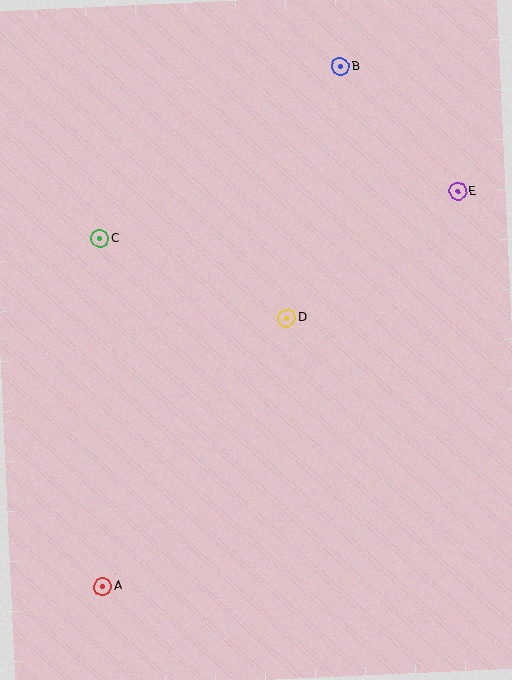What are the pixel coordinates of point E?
Point E is at (457, 192).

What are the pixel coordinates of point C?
Point C is at (100, 239).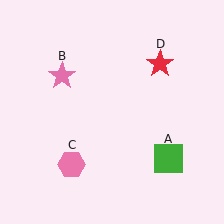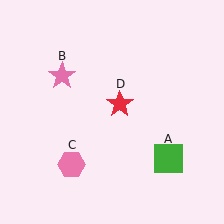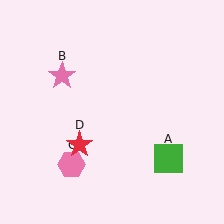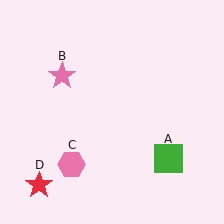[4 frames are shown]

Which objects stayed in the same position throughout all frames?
Green square (object A) and pink star (object B) and pink hexagon (object C) remained stationary.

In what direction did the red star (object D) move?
The red star (object D) moved down and to the left.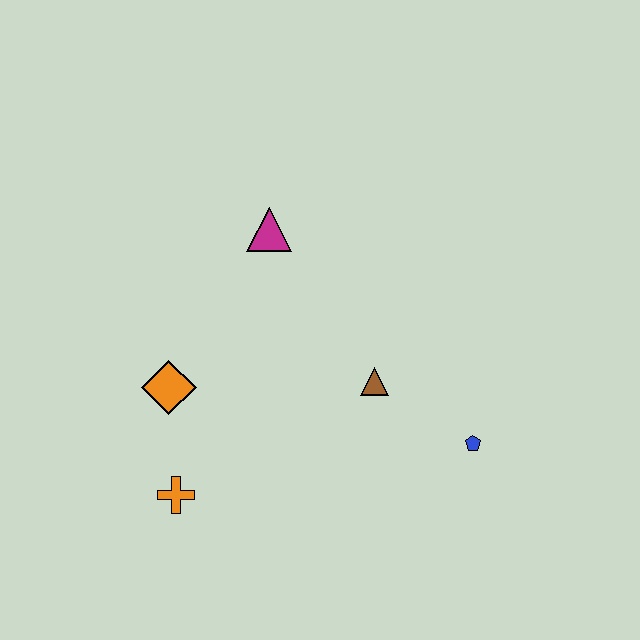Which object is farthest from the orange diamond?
The blue pentagon is farthest from the orange diamond.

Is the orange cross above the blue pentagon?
No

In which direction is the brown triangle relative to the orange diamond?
The brown triangle is to the right of the orange diamond.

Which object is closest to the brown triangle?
The blue pentagon is closest to the brown triangle.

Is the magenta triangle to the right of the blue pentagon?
No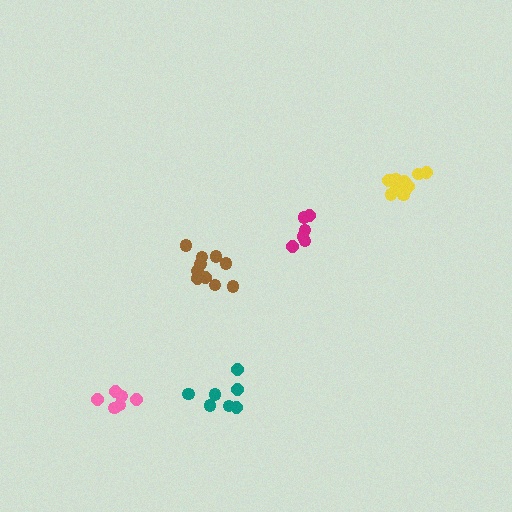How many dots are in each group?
Group 1: 6 dots, Group 2: 10 dots, Group 3: 6 dots, Group 4: 7 dots, Group 5: 11 dots (40 total).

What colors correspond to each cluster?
The clusters are colored: pink, brown, magenta, teal, yellow.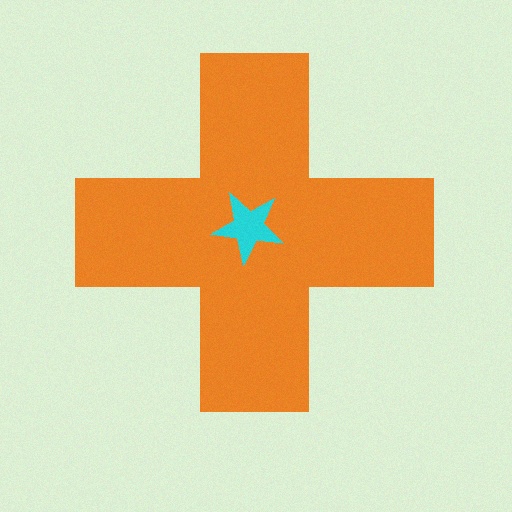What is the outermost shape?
The orange cross.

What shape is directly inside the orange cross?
The cyan star.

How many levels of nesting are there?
2.